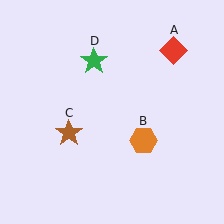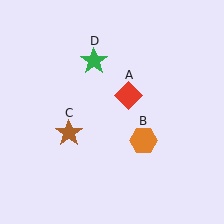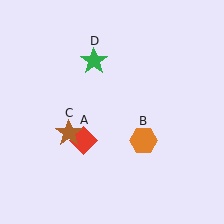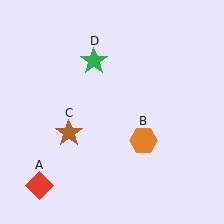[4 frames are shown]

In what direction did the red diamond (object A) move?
The red diamond (object A) moved down and to the left.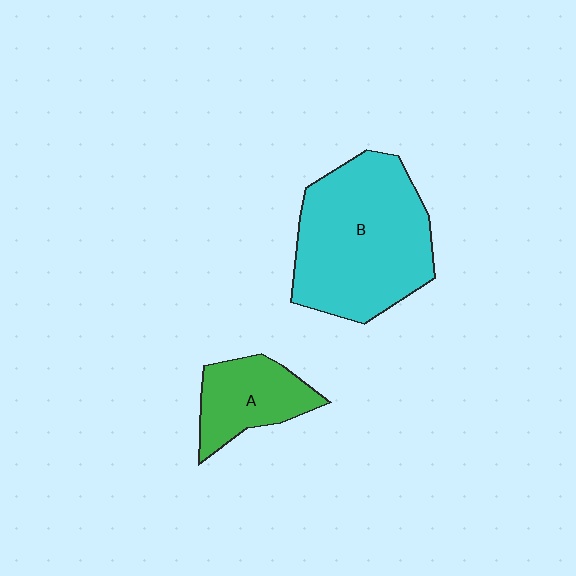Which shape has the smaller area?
Shape A (green).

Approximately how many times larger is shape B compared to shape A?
Approximately 2.4 times.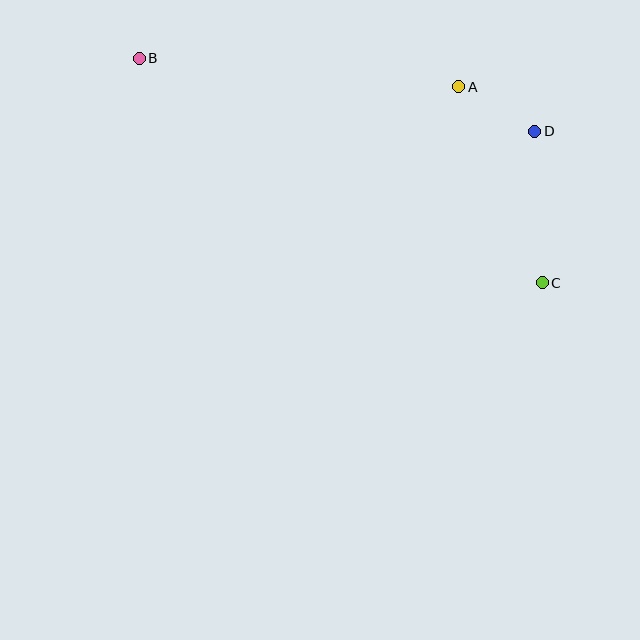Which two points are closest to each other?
Points A and D are closest to each other.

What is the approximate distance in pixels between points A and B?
The distance between A and B is approximately 321 pixels.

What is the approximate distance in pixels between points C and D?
The distance between C and D is approximately 152 pixels.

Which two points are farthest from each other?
Points B and C are farthest from each other.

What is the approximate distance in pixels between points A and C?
The distance between A and C is approximately 213 pixels.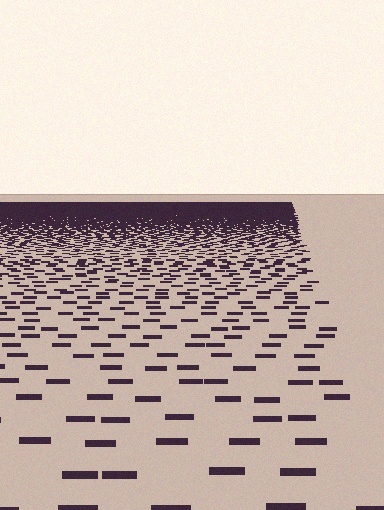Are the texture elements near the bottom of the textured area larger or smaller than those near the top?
Larger. Near the bottom, elements are closer to the viewer and appear at a bigger on-screen size.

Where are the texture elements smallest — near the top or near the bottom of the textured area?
Near the top.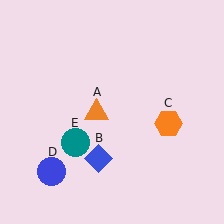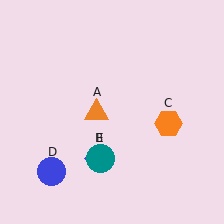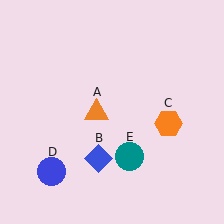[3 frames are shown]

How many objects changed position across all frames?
1 object changed position: teal circle (object E).